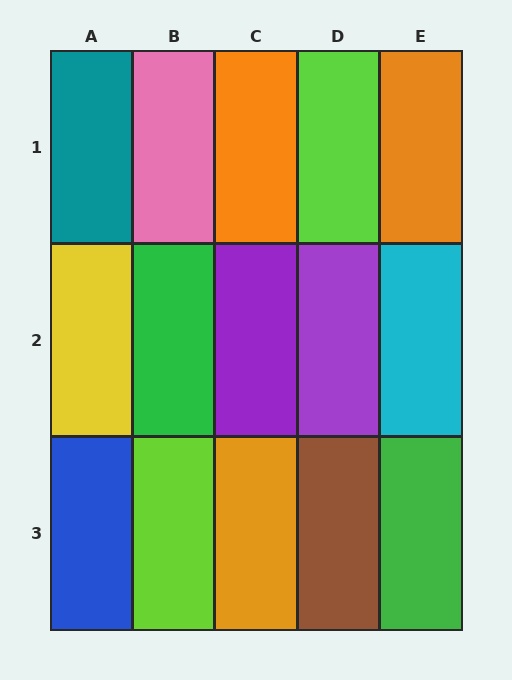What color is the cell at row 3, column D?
Brown.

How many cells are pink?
1 cell is pink.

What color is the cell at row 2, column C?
Purple.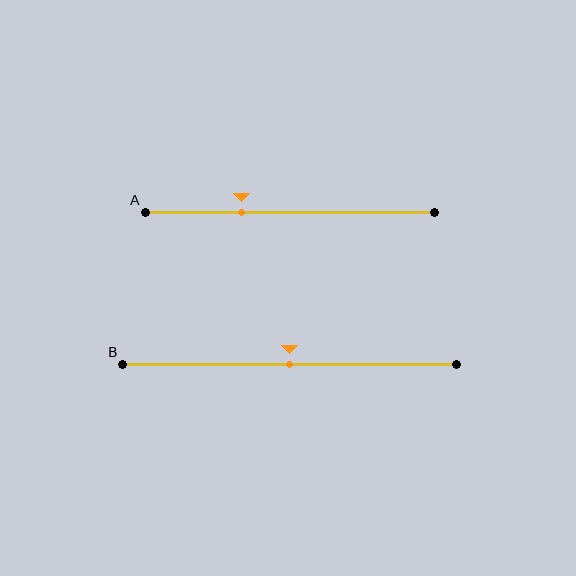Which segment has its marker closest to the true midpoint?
Segment B has its marker closest to the true midpoint.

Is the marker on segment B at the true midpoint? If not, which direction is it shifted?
Yes, the marker on segment B is at the true midpoint.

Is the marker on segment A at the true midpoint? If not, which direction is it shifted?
No, the marker on segment A is shifted to the left by about 17% of the segment length.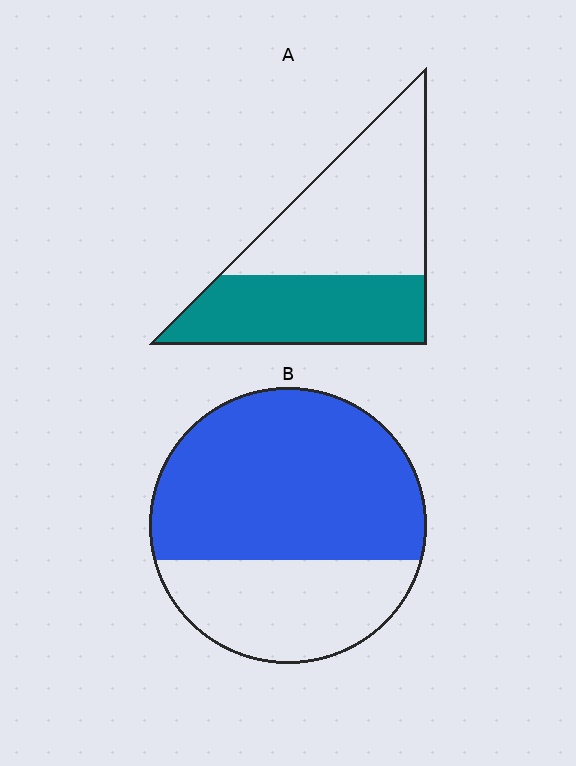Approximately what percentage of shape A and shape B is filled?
A is approximately 45% and B is approximately 65%.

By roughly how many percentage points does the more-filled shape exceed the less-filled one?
By roughly 20 percentage points (B over A).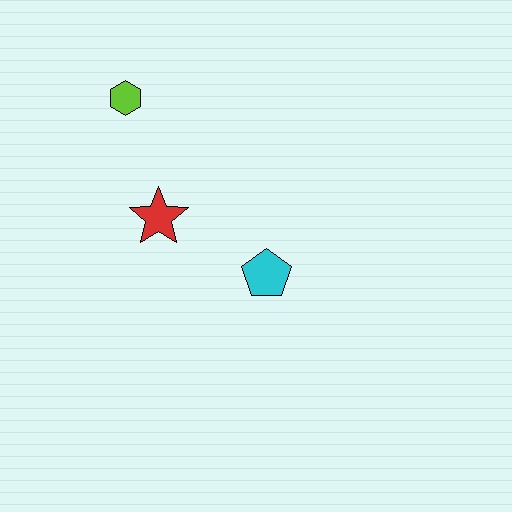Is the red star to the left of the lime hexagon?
No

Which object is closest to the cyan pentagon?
The red star is closest to the cyan pentagon.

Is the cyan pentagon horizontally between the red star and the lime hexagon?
No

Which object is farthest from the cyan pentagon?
The lime hexagon is farthest from the cyan pentagon.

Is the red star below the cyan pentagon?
No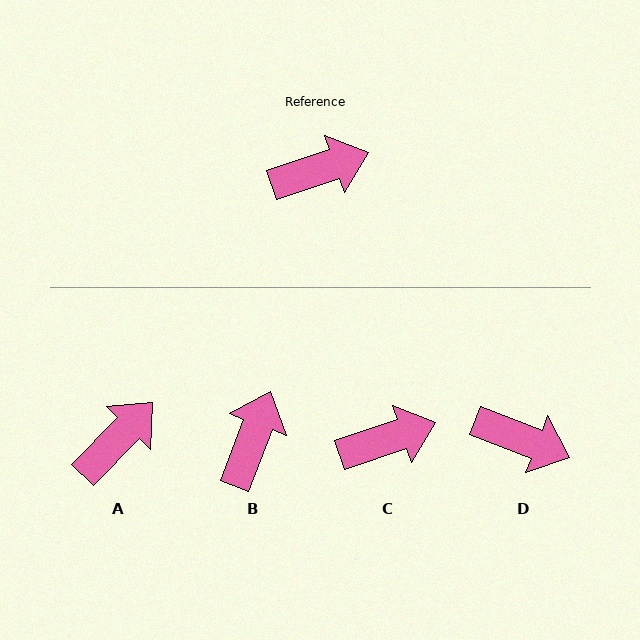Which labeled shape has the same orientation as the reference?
C.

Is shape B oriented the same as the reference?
No, it is off by about 50 degrees.